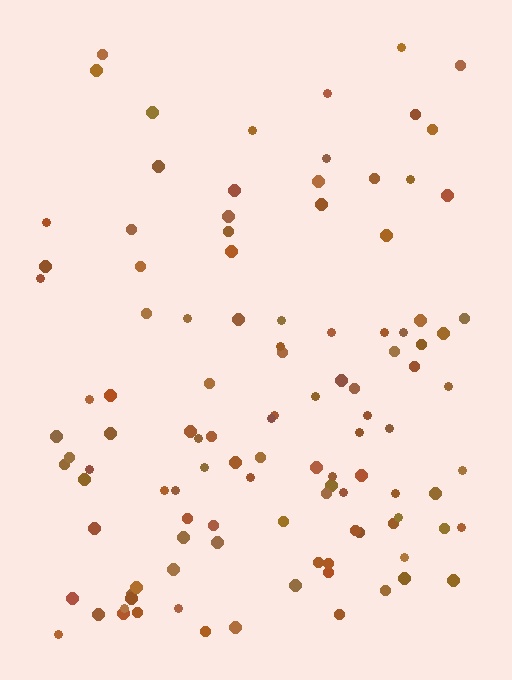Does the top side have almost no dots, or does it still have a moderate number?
Still a moderate number, just noticeably fewer than the bottom.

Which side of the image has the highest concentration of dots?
The bottom.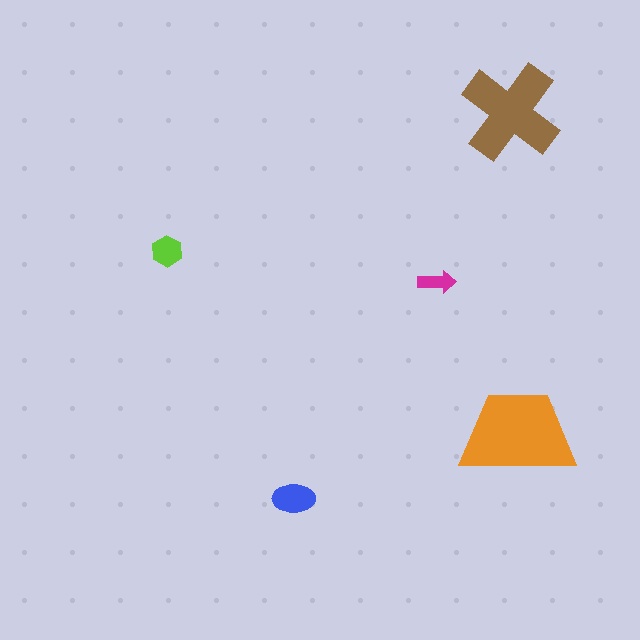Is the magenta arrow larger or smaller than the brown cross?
Smaller.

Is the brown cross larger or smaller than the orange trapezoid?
Smaller.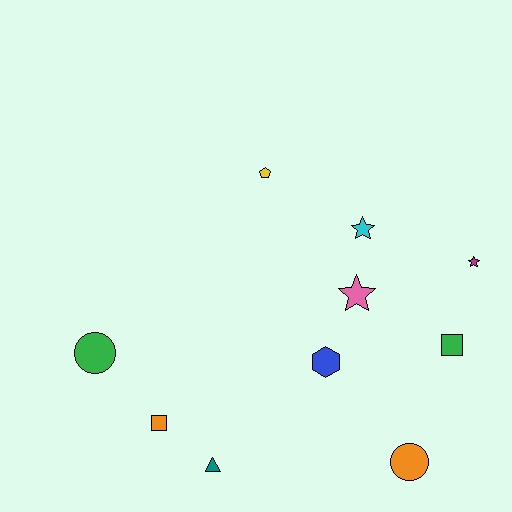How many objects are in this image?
There are 10 objects.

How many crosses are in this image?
There are no crosses.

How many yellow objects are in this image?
There is 1 yellow object.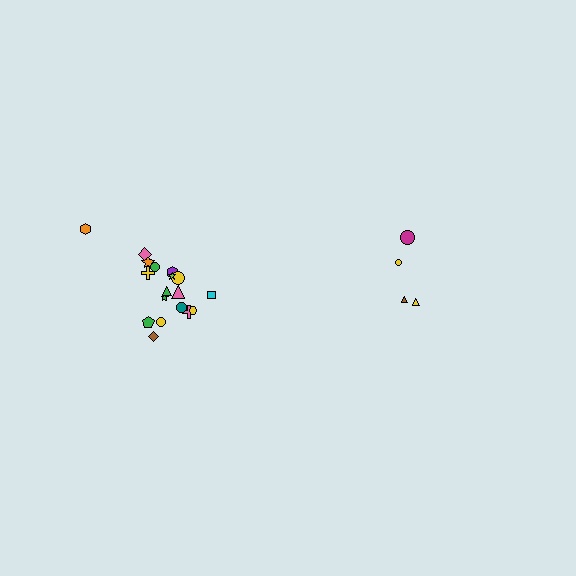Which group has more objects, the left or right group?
The left group.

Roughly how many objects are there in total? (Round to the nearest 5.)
Roughly 20 objects in total.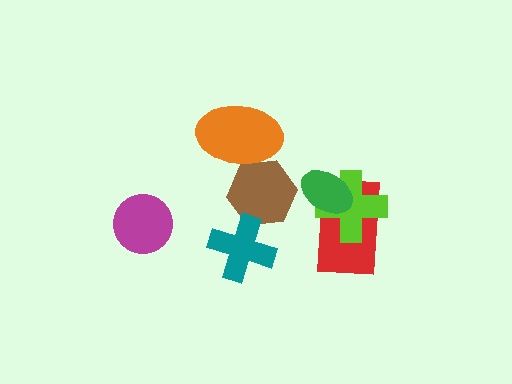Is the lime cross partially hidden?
Yes, it is partially covered by another shape.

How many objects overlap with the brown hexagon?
2 objects overlap with the brown hexagon.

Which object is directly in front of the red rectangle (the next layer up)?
The lime cross is directly in front of the red rectangle.